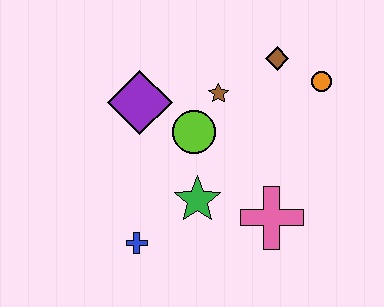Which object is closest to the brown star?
The lime circle is closest to the brown star.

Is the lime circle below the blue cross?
No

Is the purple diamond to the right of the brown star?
No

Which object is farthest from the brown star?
The blue cross is farthest from the brown star.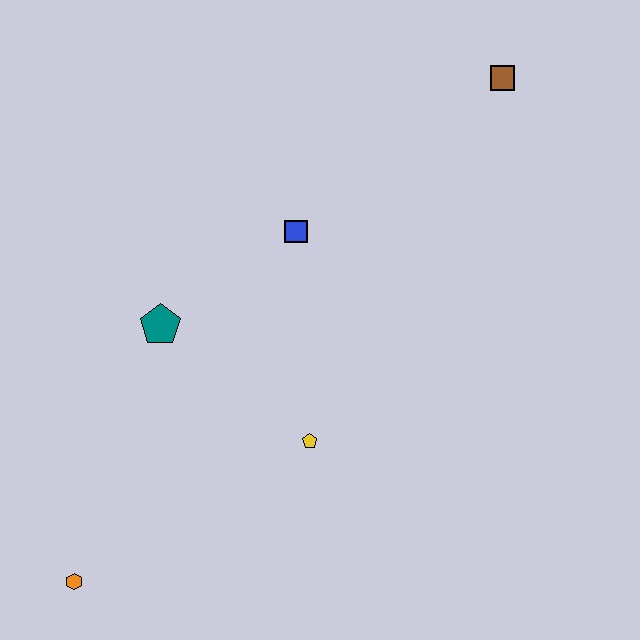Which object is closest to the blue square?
The teal pentagon is closest to the blue square.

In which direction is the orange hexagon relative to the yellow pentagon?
The orange hexagon is to the left of the yellow pentagon.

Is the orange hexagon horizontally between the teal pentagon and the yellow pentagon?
No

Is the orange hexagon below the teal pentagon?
Yes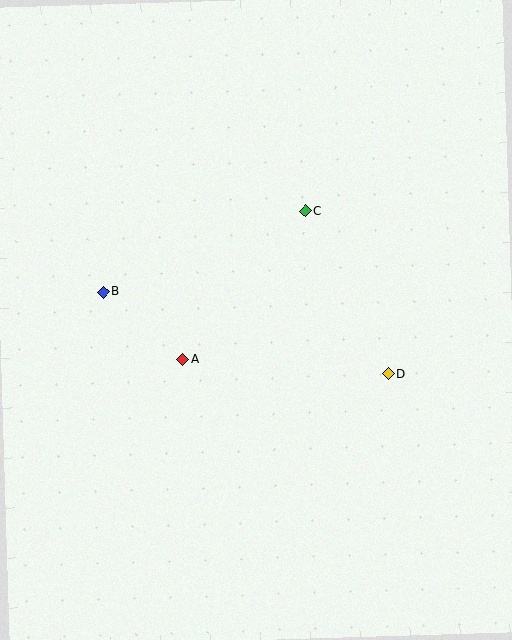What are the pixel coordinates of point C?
Point C is at (305, 211).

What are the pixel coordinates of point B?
Point B is at (103, 292).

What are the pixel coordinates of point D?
Point D is at (388, 374).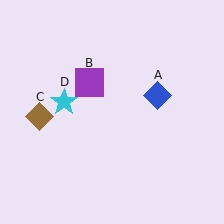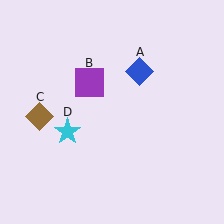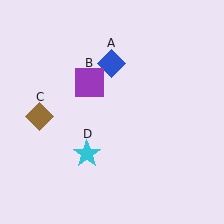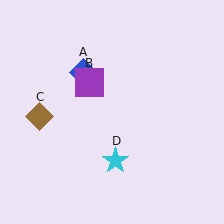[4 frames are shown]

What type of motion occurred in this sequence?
The blue diamond (object A), cyan star (object D) rotated counterclockwise around the center of the scene.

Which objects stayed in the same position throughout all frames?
Purple square (object B) and brown diamond (object C) remained stationary.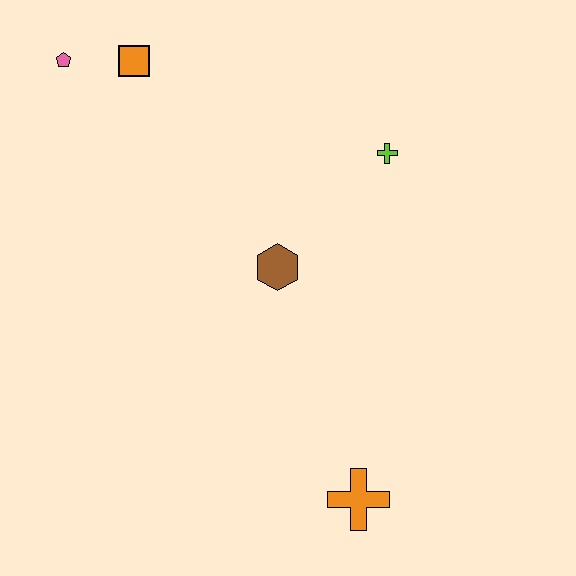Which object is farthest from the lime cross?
The orange cross is farthest from the lime cross.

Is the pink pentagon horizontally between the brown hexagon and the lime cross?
No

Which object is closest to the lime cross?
The brown hexagon is closest to the lime cross.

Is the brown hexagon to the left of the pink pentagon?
No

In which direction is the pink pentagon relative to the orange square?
The pink pentagon is to the left of the orange square.